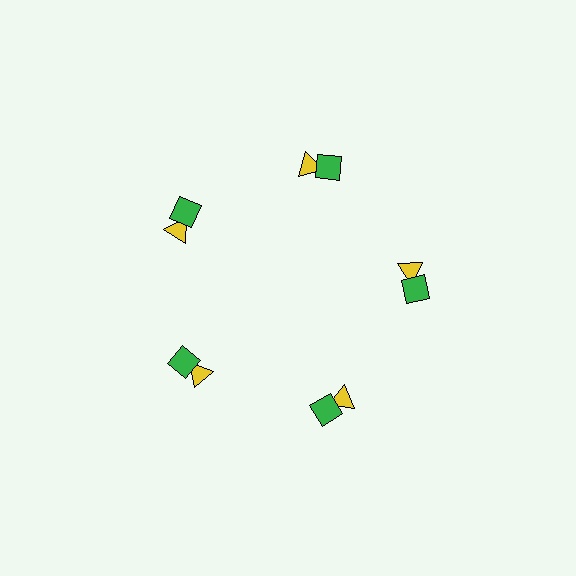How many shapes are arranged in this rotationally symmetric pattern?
There are 10 shapes, arranged in 5 groups of 2.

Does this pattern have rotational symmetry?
Yes, this pattern has 5-fold rotational symmetry. It looks the same after rotating 72 degrees around the center.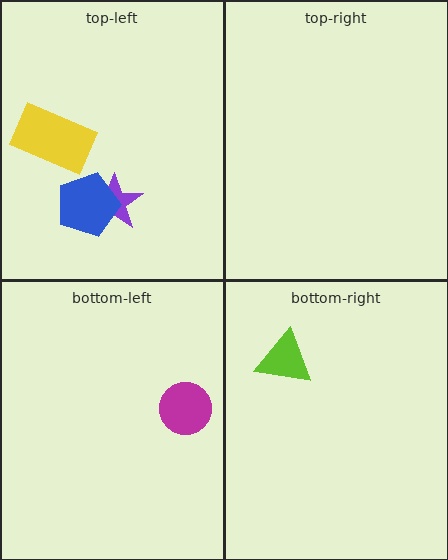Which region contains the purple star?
The top-left region.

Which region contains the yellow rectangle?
The top-left region.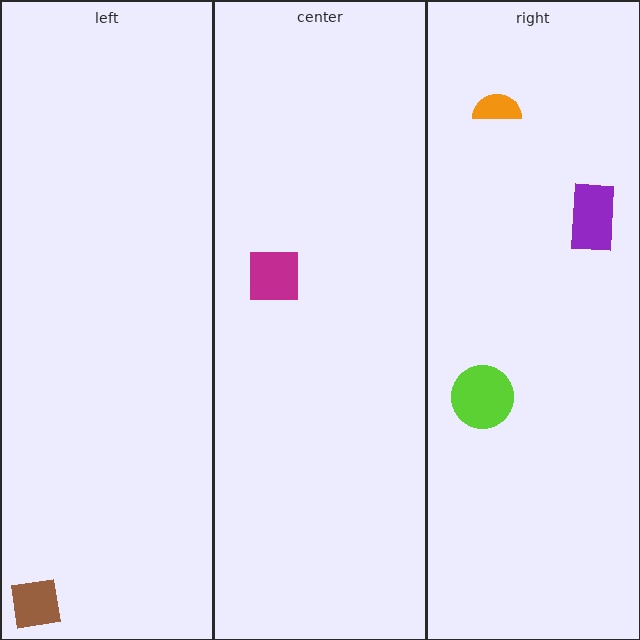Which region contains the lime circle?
The right region.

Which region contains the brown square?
The left region.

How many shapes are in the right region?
3.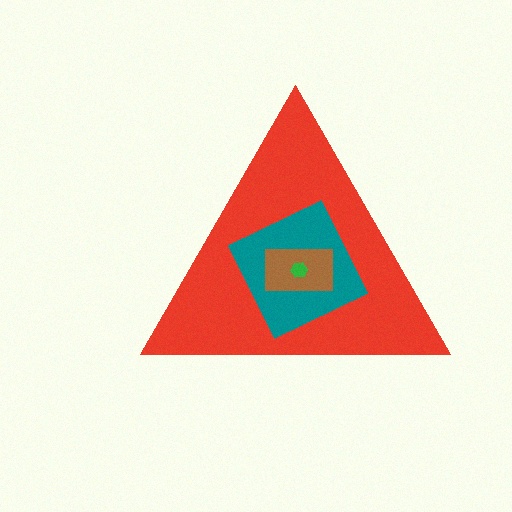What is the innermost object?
The green hexagon.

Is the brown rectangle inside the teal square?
Yes.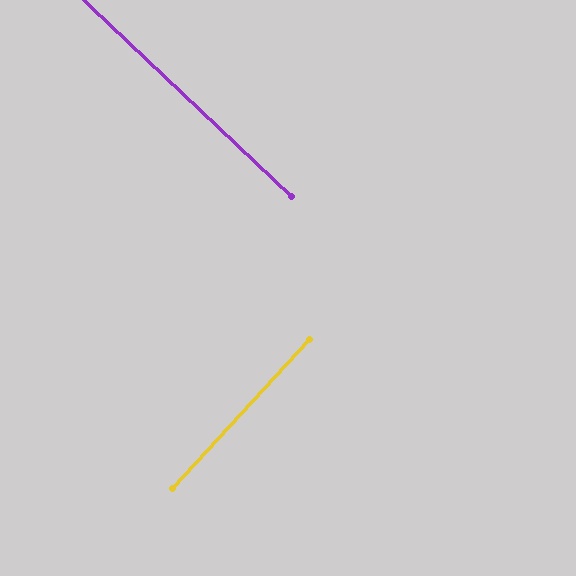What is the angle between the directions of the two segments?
Approximately 89 degrees.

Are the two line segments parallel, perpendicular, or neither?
Perpendicular — they meet at approximately 89°.